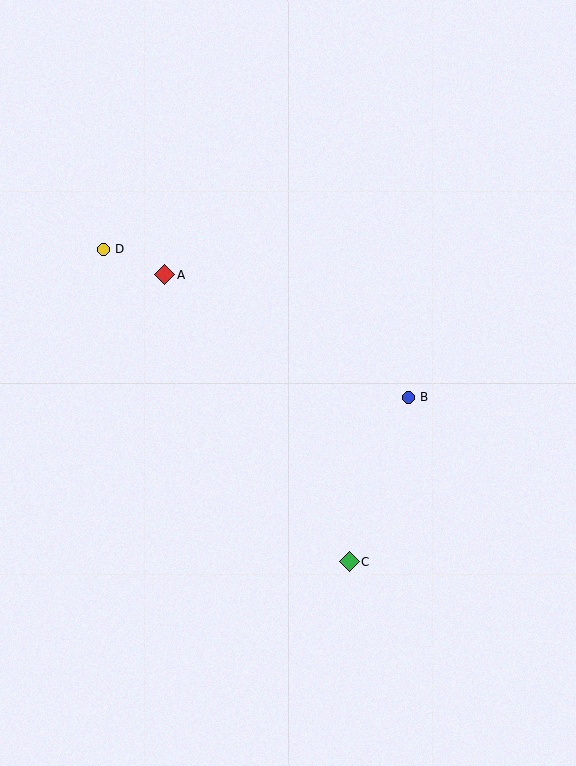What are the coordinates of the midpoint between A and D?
The midpoint between A and D is at (134, 262).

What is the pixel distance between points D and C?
The distance between D and C is 398 pixels.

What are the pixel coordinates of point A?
Point A is at (164, 275).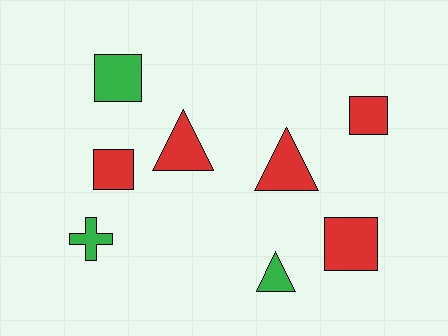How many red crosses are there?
There are no red crosses.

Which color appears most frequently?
Red, with 5 objects.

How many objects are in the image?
There are 8 objects.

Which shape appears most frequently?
Square, with 4 objects.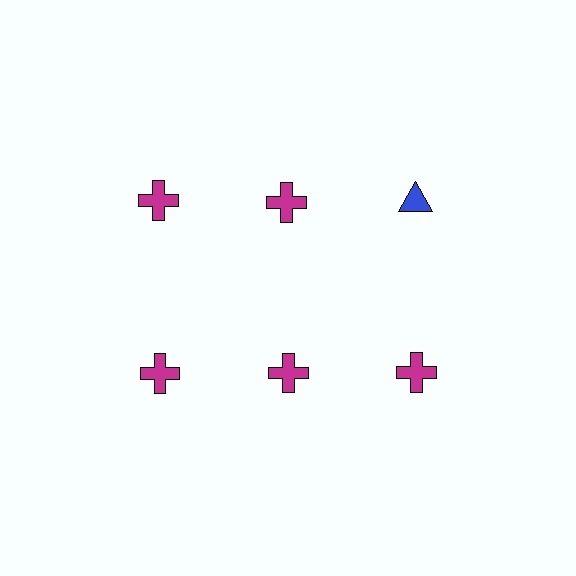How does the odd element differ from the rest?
It differs in both color (blue instead of magenta) and shape (triangle instead of cross).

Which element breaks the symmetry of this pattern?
The blue triangle in the top row, center column breaks the symmetry. All other shapes are magenta crosses.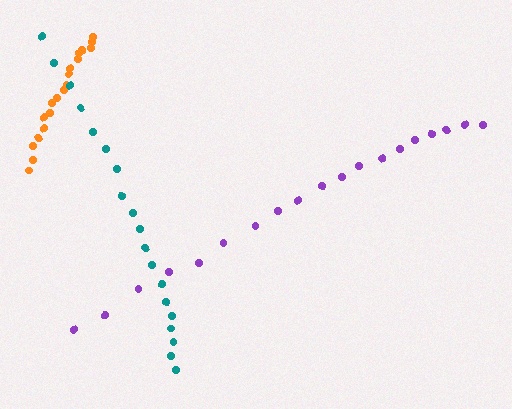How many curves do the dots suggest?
There are 3 distinct paths.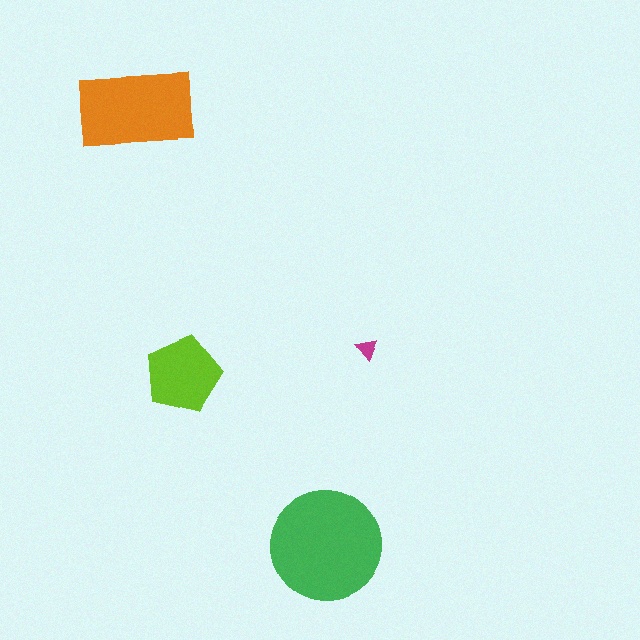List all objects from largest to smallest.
The green circle, the orange rectangle, the lime pentagon, the magenta triangle.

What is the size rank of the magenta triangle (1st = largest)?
4th.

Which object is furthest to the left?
The orange rectangle is leftmost.